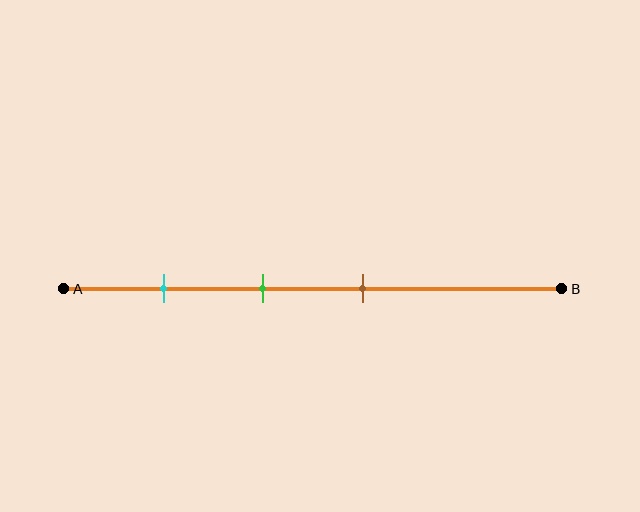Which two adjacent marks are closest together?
The green and brown marks are the closest adjacent pair.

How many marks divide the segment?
There are 3 marks dividing the segment.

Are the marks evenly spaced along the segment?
Yes, the marks are approximately evenly spaced.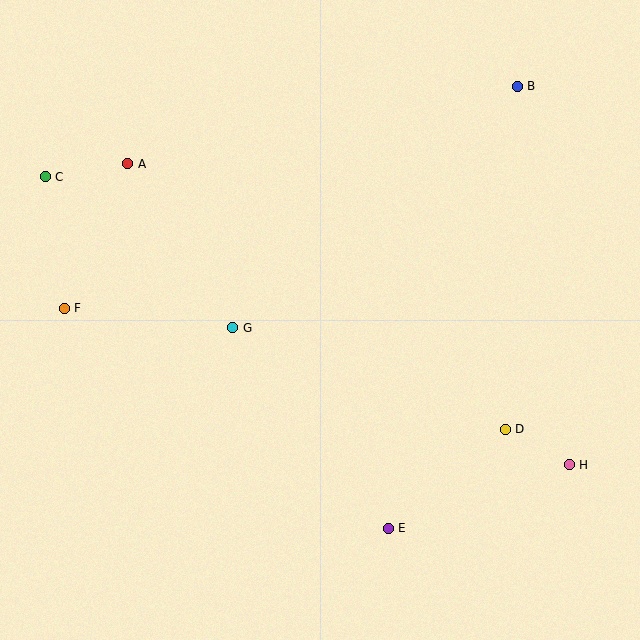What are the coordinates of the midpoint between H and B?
The midpoint between H and B is at (543, 275).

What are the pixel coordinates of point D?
Point D is at (505, 429).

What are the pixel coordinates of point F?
Point F is at (64, 308).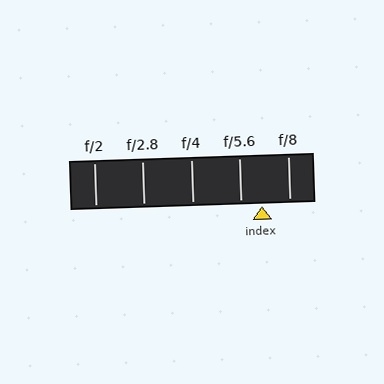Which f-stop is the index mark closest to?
The index mark is closest to f/5.6.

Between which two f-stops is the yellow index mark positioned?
The index mark is between f/5.6 and f/8.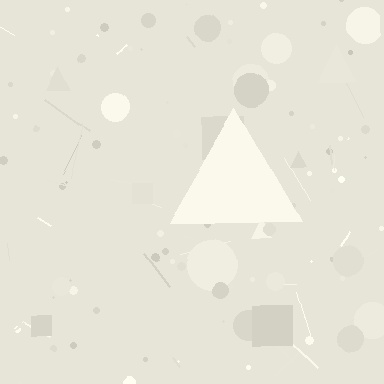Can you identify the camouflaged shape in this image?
The camouflaged shape is a triangle.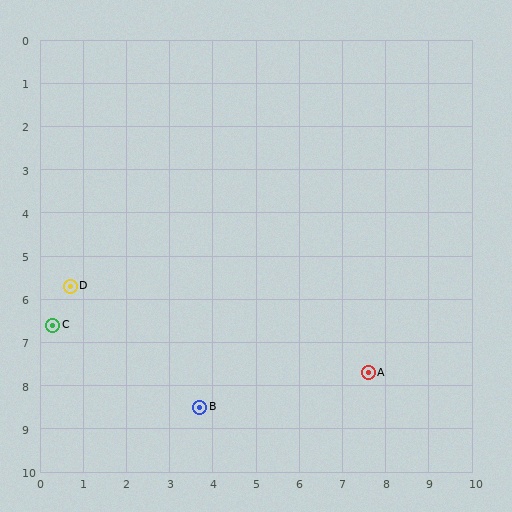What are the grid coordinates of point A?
Point A is at approximately (7.6, 7.7).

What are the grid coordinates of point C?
Point C is at approximately (0.3, 6.6).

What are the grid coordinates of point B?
Point B is at approximately (3.7, 8.5).